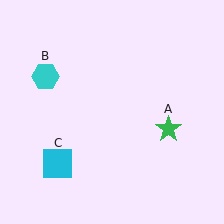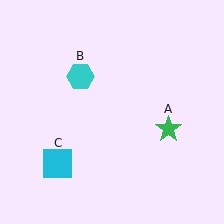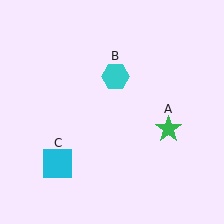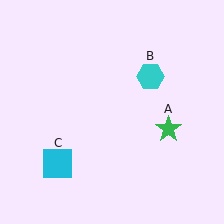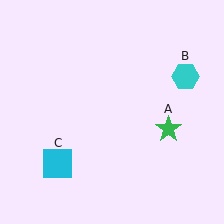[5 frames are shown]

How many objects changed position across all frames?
1 object changed position: cyan hexagon (object B).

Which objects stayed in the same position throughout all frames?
Green star (object A) and cyan square (object C) remained stationary.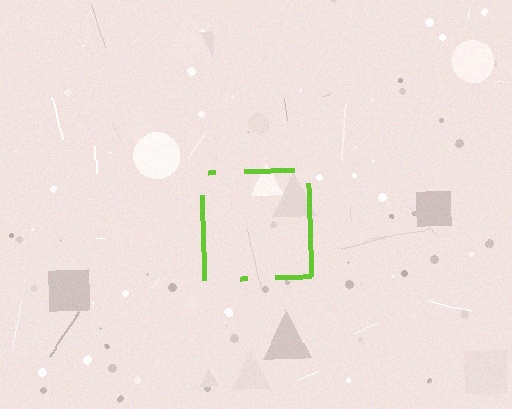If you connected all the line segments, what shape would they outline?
They would outline a square.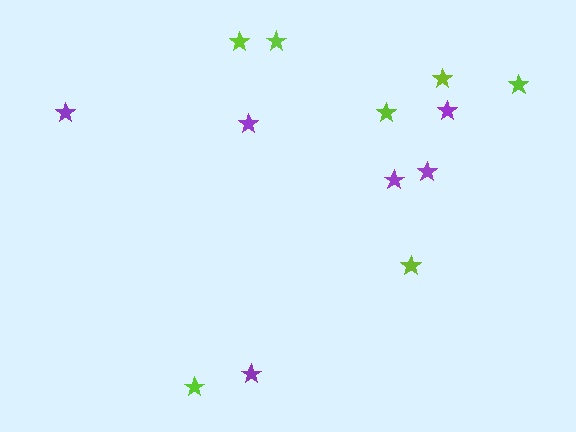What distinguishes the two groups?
There are 2 groups: one group of purple stars (6) and one group of lime stars (7).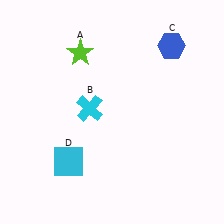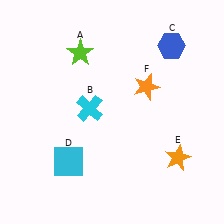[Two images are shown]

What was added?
An orange star (E), an orange star (F) were added in Image 2.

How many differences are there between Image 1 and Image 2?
There are 2 differences between the two images.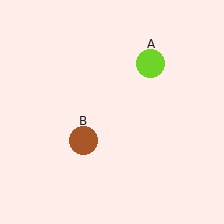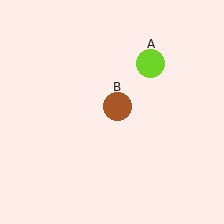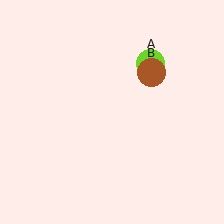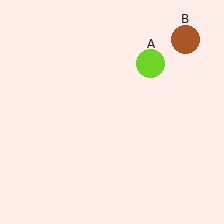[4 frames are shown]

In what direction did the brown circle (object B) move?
The brown circle (object B) moved up and to the right.